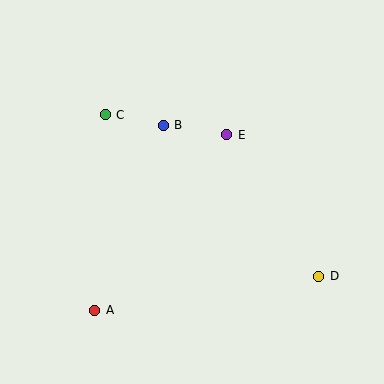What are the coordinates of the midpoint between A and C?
The midpoint between A and C is at (100, 212).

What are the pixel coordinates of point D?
Point D is at (319, 276).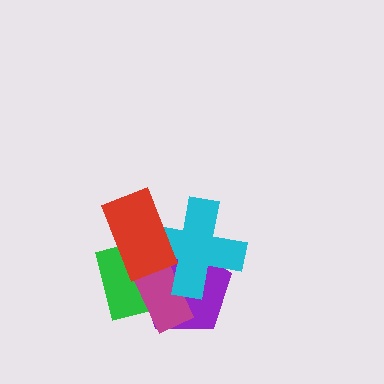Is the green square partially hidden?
Yes, it is partially covered by another shape.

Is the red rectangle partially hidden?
No, no other shape covers it.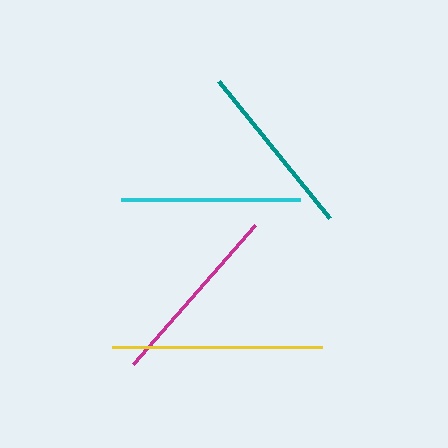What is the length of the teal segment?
The teal segment is approximately 176 pixels long.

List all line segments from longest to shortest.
From longest to shortest: yellow, magenta, cyan, teal.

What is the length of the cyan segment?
The cyan segment is approximately 179 pixels long.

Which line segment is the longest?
The yellow line is the longest at approximately 211 pixels.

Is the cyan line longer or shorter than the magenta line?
The magenta line is longer than the cyan line.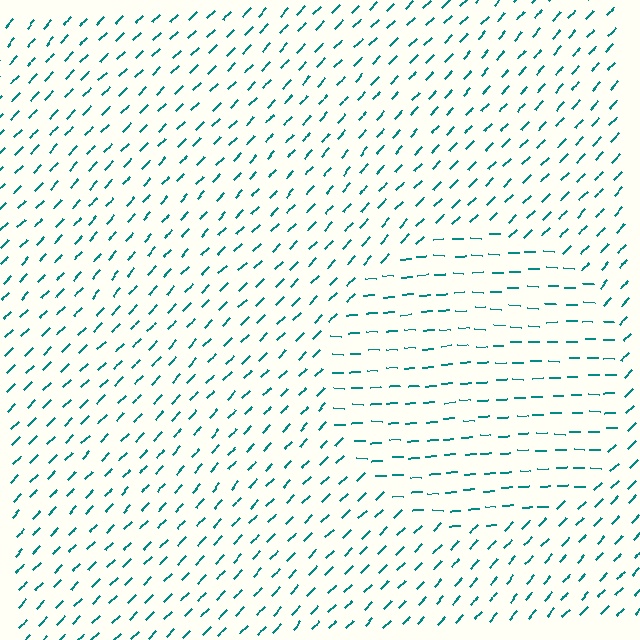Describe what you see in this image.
The image is filled with small teal line segments. A circle region in the image has lines oriented differently from the surrounding lines, creating a visible texture boundary.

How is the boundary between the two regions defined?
The boundary is defined purely by a change in line orientation (approximately 45 degrees difference). All lines are the same color and thickness.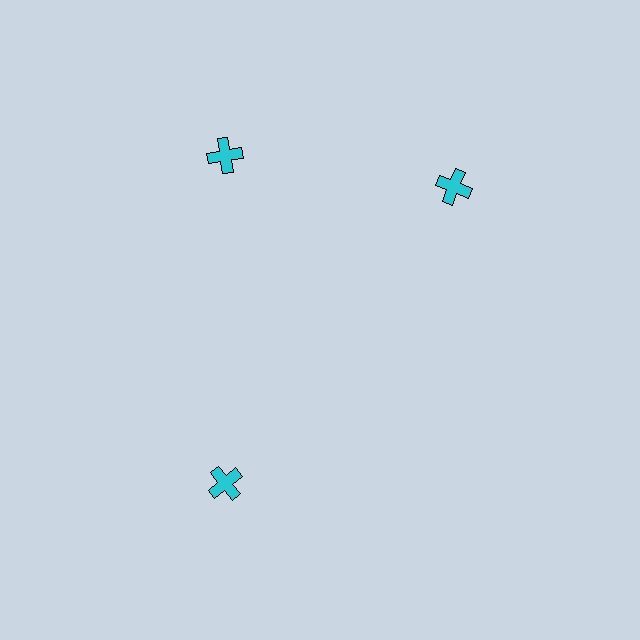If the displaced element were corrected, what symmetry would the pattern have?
It would have 3-fold rotational symmetry — the pattern would map onto itself every 120 degrees.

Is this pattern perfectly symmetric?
No. The 3 cyan crosses are arranged in a ring, but one element near the 3 o'clock position is rotated out of alignment along the ring, breaking the 3-fold rotational symmetry.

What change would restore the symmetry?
The symmetry would be restored by rotating it back into even spacing with its neighbors so that all 3 crosses sit at equal angles and equal distance from the center.